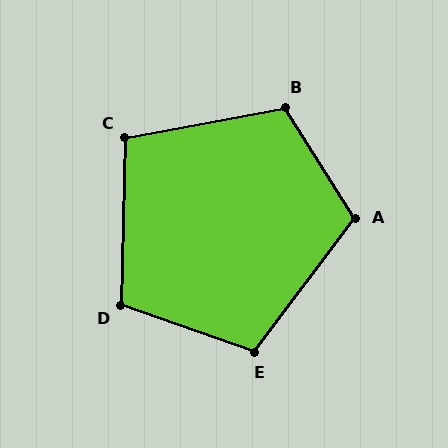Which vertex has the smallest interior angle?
C, at approximately 102 degrees.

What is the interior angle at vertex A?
Approximately 111 degrees (obtuse).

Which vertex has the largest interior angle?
B, at approximately 111 degrees.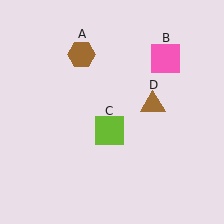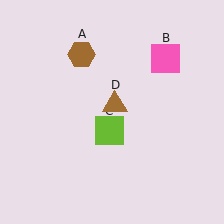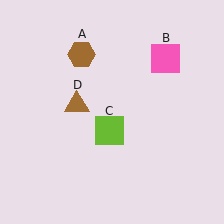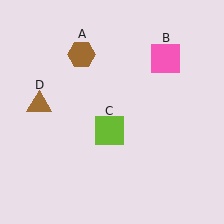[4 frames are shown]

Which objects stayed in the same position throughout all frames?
Brown hexagon (object A) and pink square (object B) and lime square (object C) remained stationary.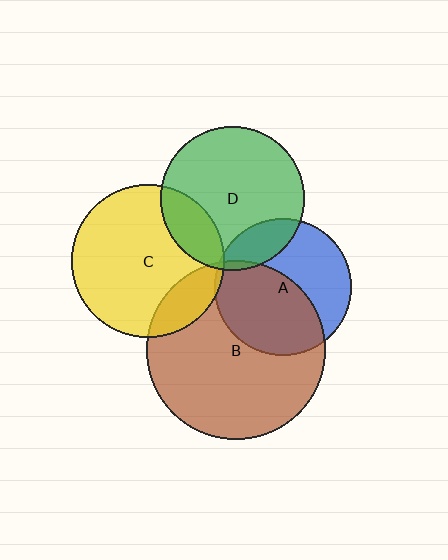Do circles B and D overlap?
Yes.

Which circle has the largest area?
Circle B (brown).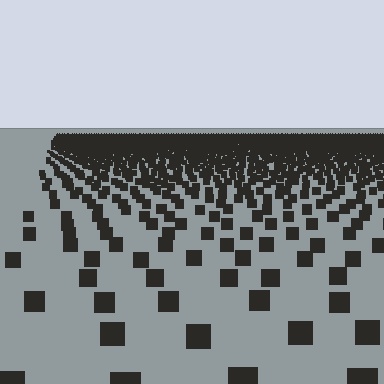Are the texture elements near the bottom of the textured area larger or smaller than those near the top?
Larger. Near the bottom, elements are closer to the viewer and appear at a bigger on-screen size.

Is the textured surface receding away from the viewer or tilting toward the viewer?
The surface is receding away from the viewer. Texture elements get smaller and denser toward the top.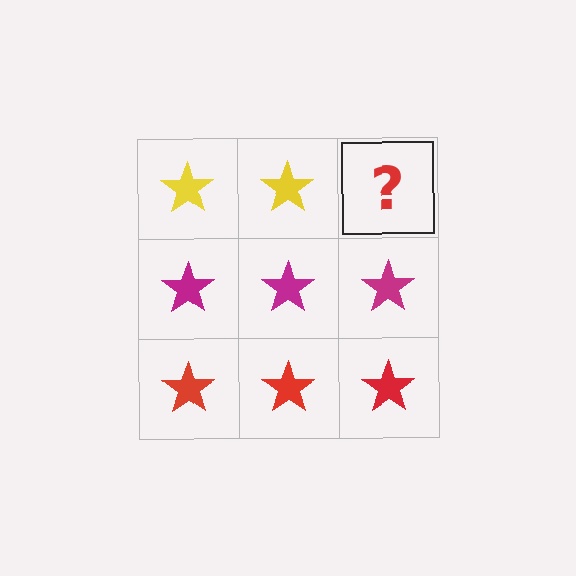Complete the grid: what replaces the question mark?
The question mark should be replaced with a yellow star.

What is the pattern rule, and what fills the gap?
The rule is that each row has a consistent color. The gap should be filled with a yellow star.